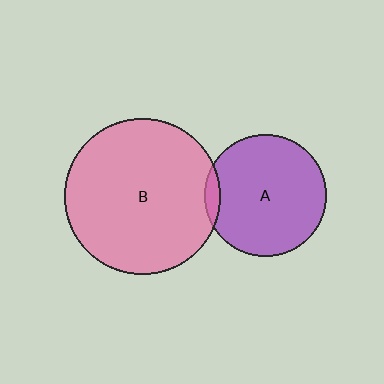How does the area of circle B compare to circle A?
Approximately 1.6 times.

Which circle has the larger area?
Circle B (pink).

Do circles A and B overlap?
Yes.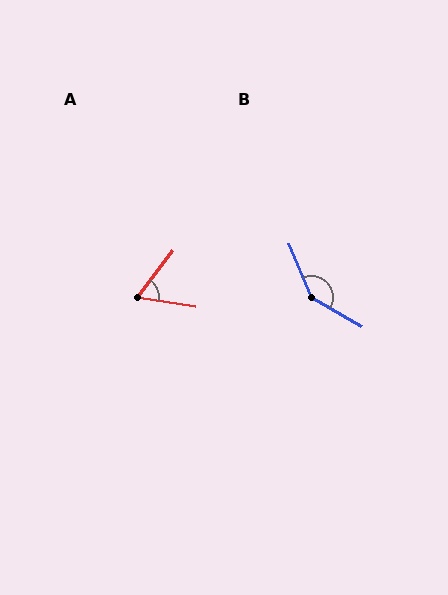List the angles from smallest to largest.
A (62°), B (142°).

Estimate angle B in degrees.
Approximately 142 degrees.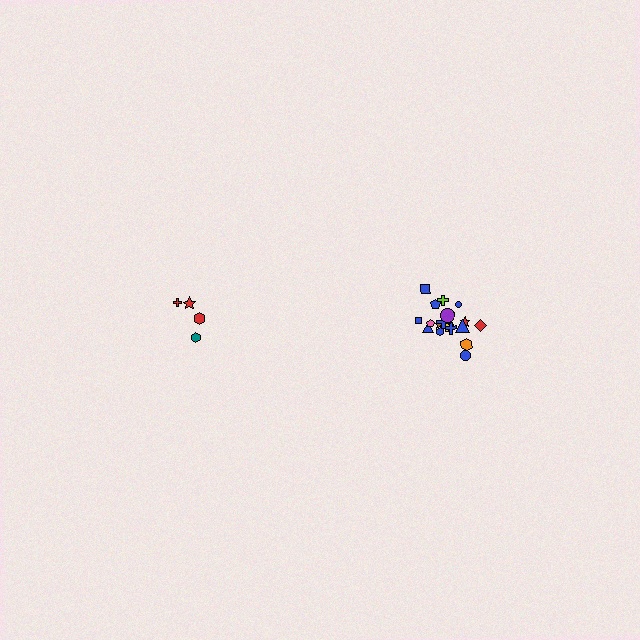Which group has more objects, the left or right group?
The right group.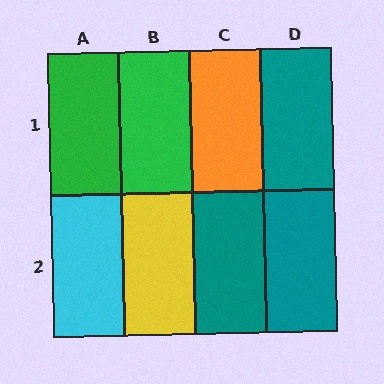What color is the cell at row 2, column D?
Teal.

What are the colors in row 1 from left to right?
Green, green, orange, teal.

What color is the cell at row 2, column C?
Teal.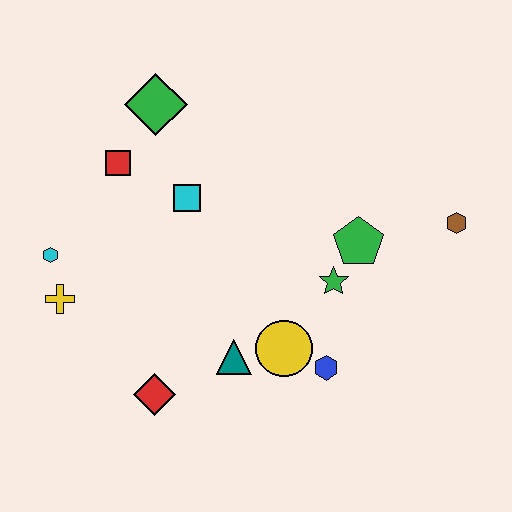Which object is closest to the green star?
The green pentagon is closest to the green star.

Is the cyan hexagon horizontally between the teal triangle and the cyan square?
No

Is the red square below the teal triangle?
No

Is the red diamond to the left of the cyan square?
Yes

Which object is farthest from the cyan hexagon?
The brown hexagon is farthest from the cyan hexagon.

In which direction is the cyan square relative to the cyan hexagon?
The cyan square is to the right of the cyan hexagon.